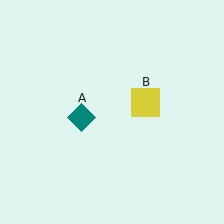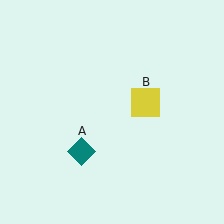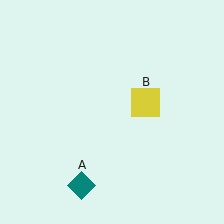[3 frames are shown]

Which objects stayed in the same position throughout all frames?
Yellow square (object B) remained stationary.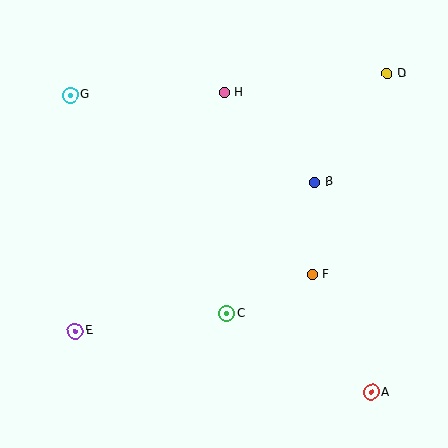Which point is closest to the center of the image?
Point C at (227, 313) is closest to the center.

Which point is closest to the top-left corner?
Point G is closest to the top-left corner.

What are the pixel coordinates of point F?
Point F is at (312, 274).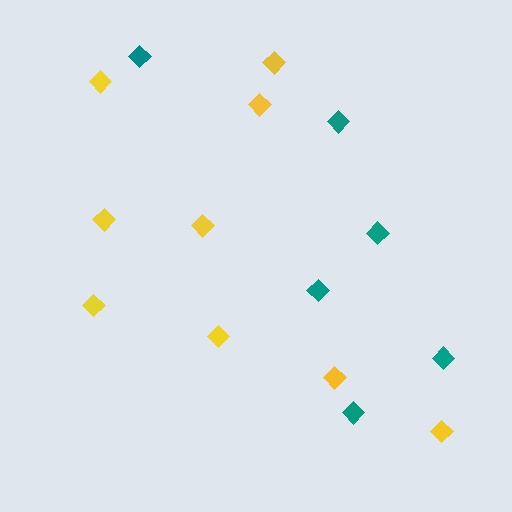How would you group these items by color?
There are 2 groups: one group of yellow diamonds (9) and one group of teal diamonds (6).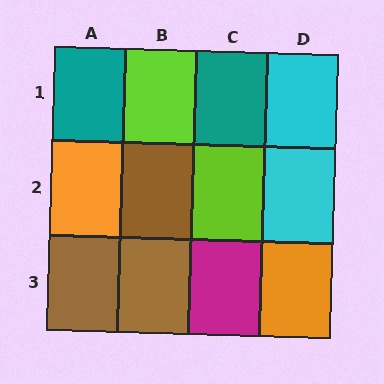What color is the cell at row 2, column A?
Orange.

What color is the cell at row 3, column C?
Magenta.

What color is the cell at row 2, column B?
Brown.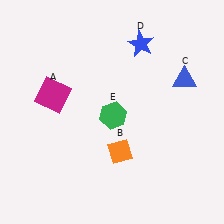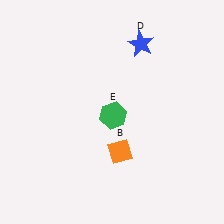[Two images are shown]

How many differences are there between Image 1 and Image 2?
There are 2 differences between the two images.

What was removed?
The magenta square (A), the blue triangle (C) were removed in Image 2.